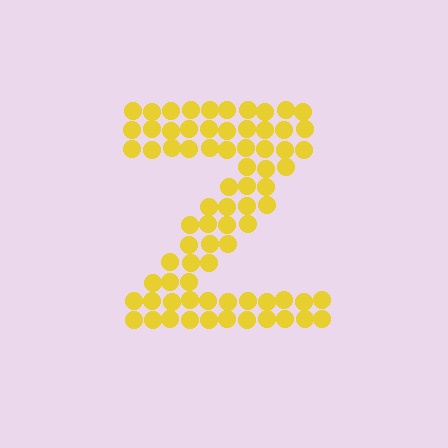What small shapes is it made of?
It is made of small circles.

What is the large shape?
The large shape is the letter Z.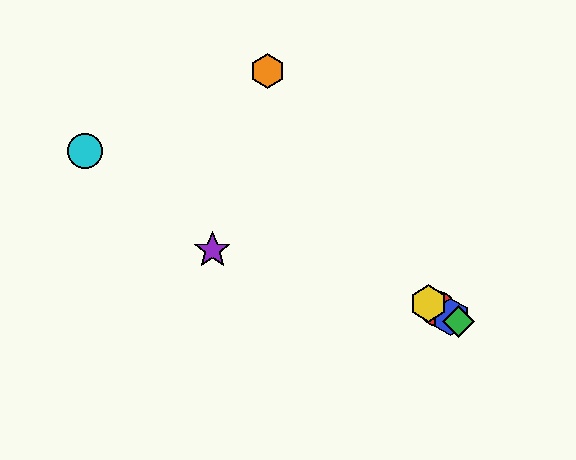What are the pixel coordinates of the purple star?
The purple star is at (212, 250).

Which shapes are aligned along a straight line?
The red circle, the blue hexagon, the green diamond, the yellow hexagon are aligned along a straight line.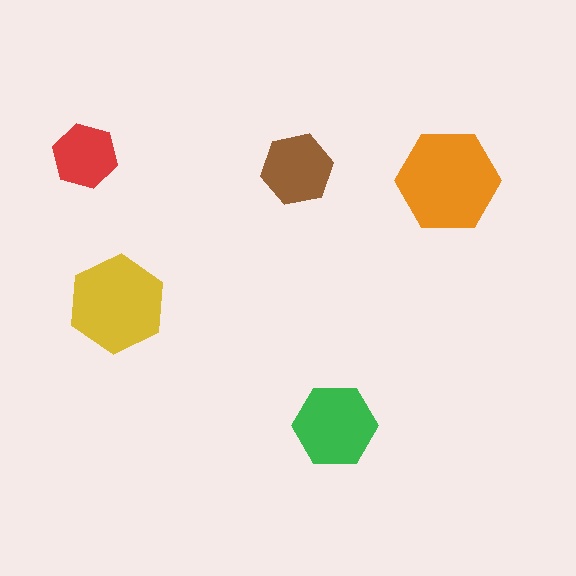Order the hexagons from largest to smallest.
the orange one, the yellow one, the green one, the brown one, the red one.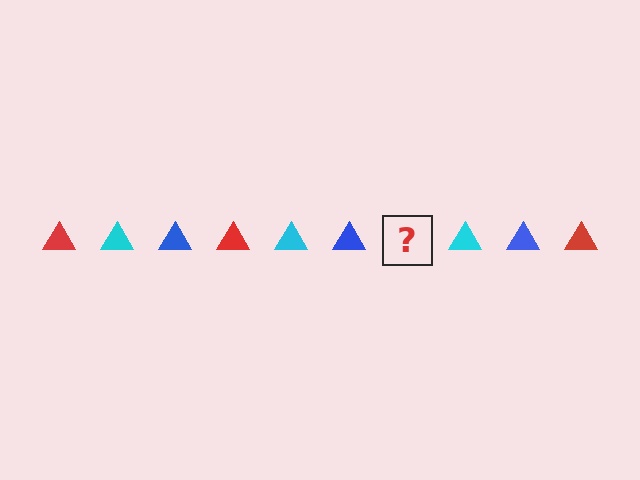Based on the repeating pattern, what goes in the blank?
The blank should be a red triangle.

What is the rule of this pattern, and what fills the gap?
The rule is that the pattern cycles through red, cyan, blue triangles. The gap should be filled with a red triangle.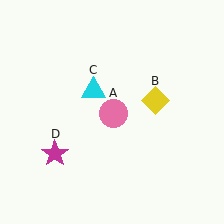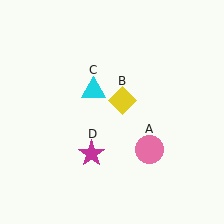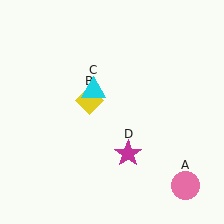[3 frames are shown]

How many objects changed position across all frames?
3 objects changed position: pink circle (object A), yellow diamond (object B), magenta star (object D).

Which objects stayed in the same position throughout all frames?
Cyan triangle (object C) remained stationary.